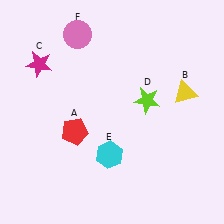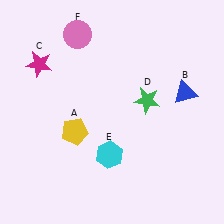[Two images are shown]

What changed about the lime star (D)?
In Image 1, D is lime. In Image 2, it changed to green.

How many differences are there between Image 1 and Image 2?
There are 3 differences between the two images.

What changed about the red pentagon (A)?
In Image 1, A is red. In Image 2, it changed to yellow.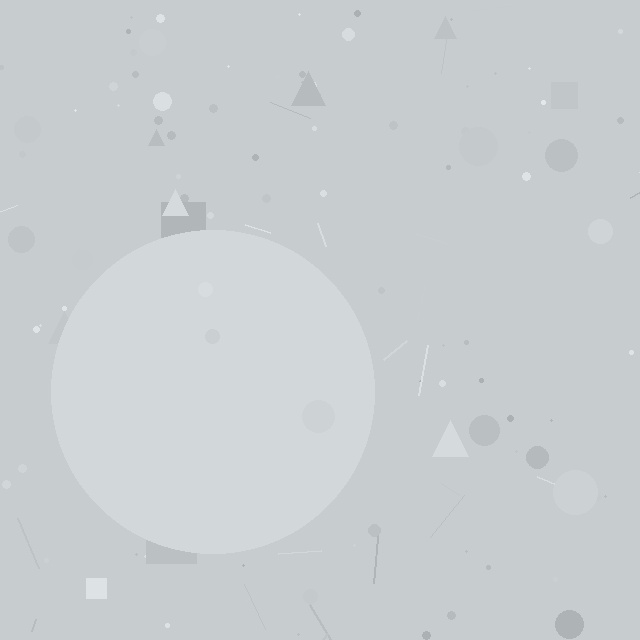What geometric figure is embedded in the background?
A circle is embedded in the background.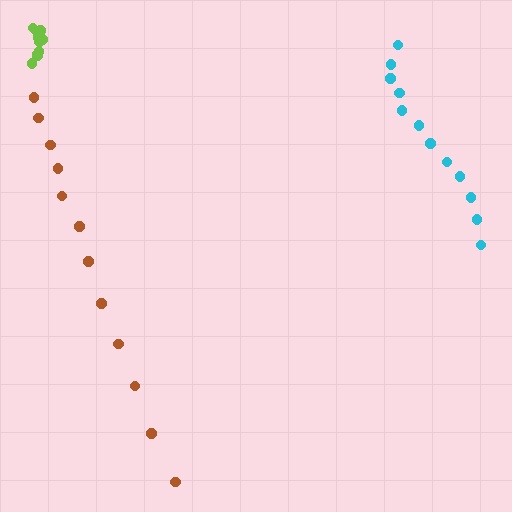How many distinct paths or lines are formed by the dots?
There are 3 distinct paths.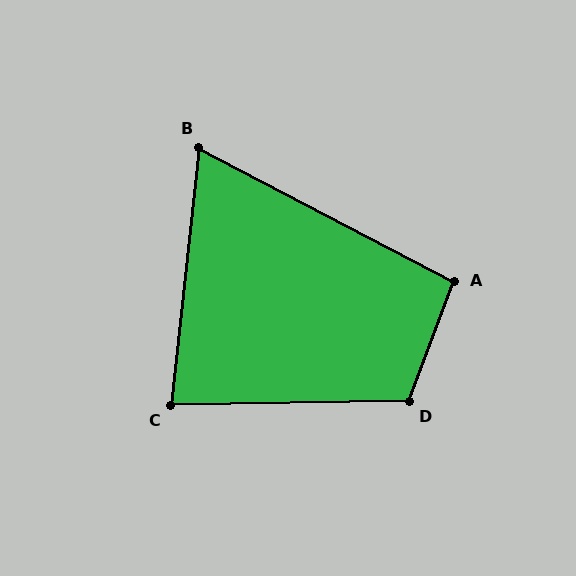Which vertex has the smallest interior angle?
B, at approximately 69 degrees.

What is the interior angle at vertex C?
Approximately 83 degrees (acute).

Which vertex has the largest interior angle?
D, at approximately 111 degrees.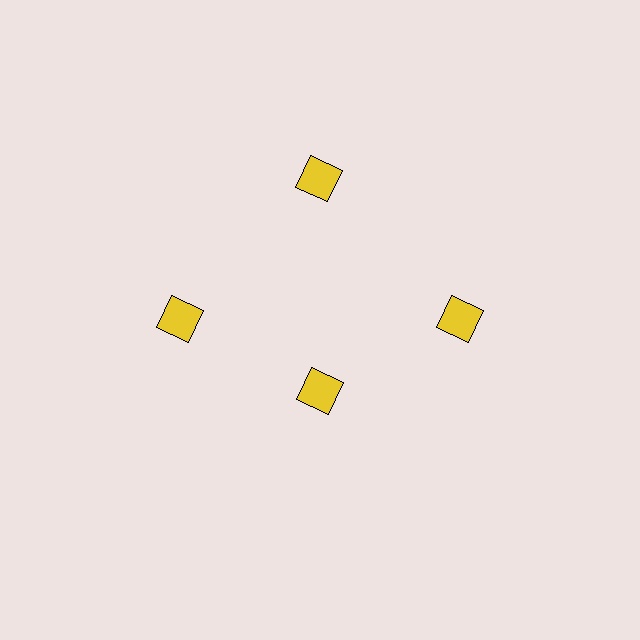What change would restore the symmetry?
The symmetry would be restored by moving it outward, back onto the ring so that all 4 squares sit at equal angles and equal distance from the center.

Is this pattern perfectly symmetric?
No. The 4 yellow squares are arranged in a ring, but one element near the 6 o'clock position is pulled inward toward the center, breaking the 4-fold rotational symmetry.